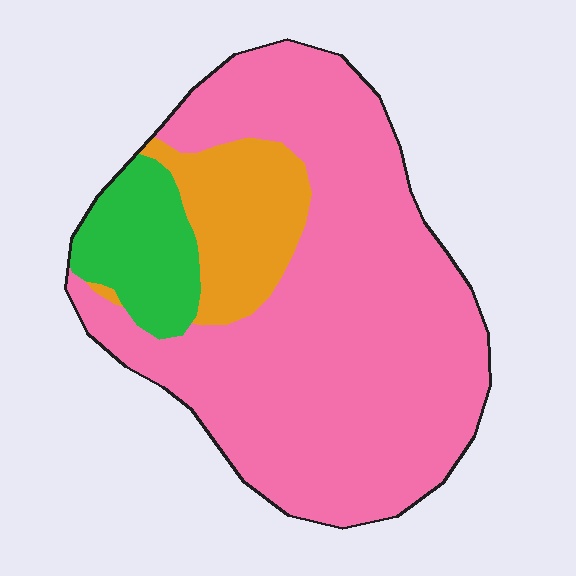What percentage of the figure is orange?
Orange takes up about one eighth (1/8) of the figure.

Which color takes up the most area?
Pink, at roughly 75%.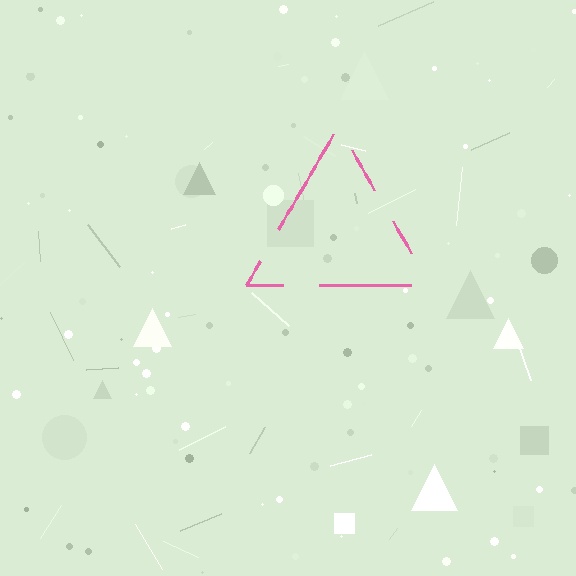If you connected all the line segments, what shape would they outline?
They would outline a triangle.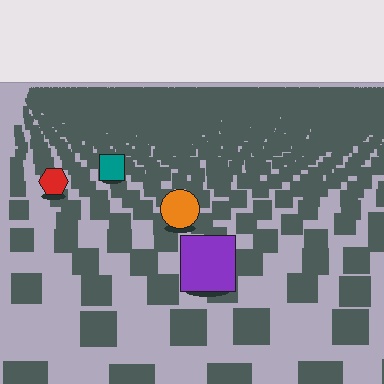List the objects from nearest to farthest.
From nearest to farthest: the purple square, the orange circle, the red hexagon, the teal square.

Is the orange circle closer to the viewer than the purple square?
No. The purple square is closer — you can tell from the texture gradient: the ground texture is coarser near it.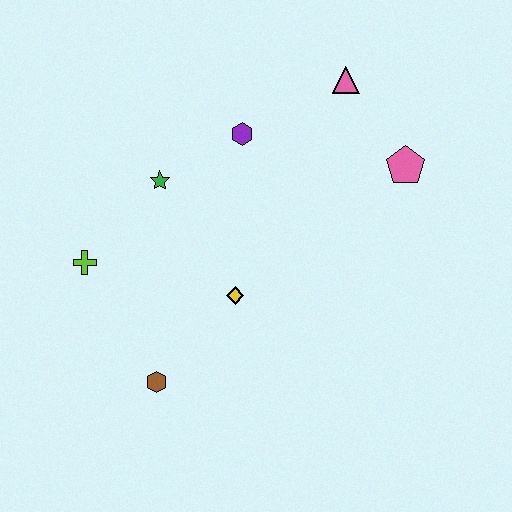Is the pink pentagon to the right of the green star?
Yes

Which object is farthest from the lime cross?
The pink pentagon is farthest from the lime cross.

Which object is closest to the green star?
The purple hexagon is closest to the green star.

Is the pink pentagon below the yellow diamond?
No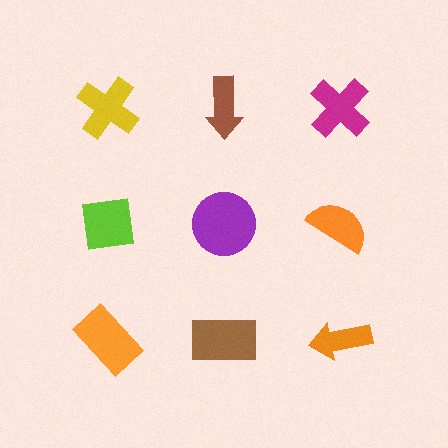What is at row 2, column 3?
An orange semicircle.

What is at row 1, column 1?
A yellow cross.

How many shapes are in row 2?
3 shapes.